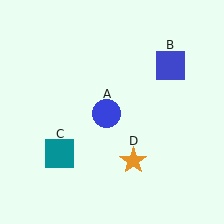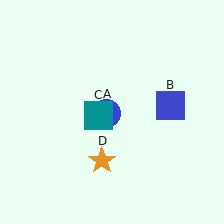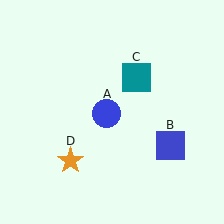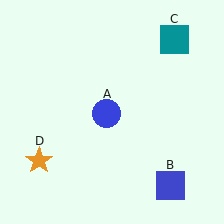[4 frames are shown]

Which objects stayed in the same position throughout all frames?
Blue circle (object A) remained stationary.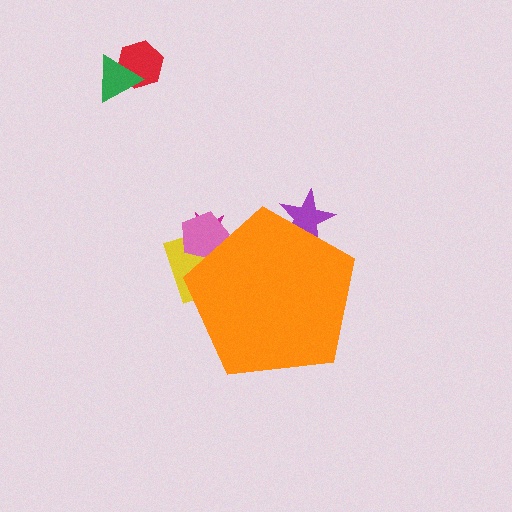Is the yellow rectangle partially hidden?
Yes, the yellow rectangle is partially hidden behind the orange pentagon.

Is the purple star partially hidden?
Yes, the purple star is partially hidden behind the orange pentagon.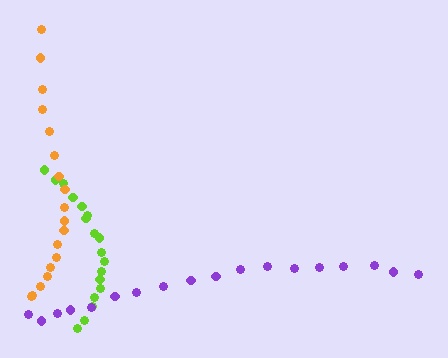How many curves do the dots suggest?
There are 3 distinct paths.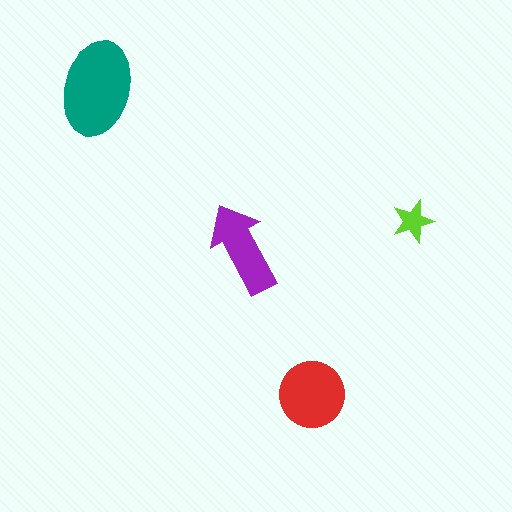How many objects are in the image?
There are 4 objects in the image.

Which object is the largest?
The teal ellipse.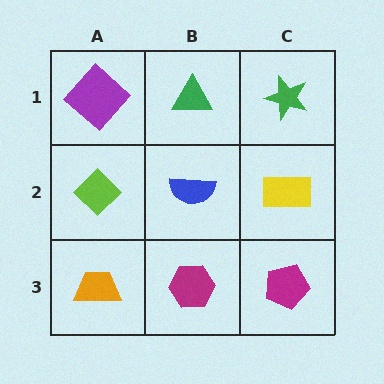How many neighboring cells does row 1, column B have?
3.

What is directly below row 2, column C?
A magenta pentagon.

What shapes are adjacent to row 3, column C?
A yellow rectangle (row 2, column C), a magenta hexagon (row 3, column B).